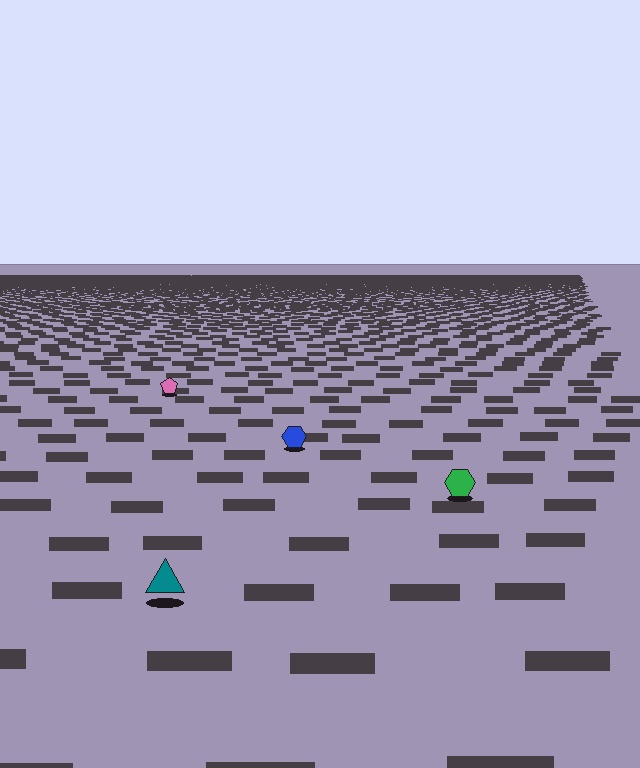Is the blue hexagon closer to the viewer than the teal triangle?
No. The teal triangle is closer — you can tell from the texture gradient: the ground texture is coarser near it.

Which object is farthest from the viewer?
The pink pentagon is farthest from the viewer. It appears smaller and the ground texture around it is denser.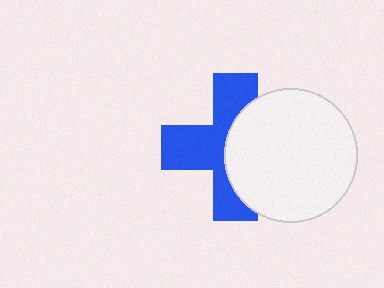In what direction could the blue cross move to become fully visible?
The blue cross could move left. That would shift it out from behind the white circle entirely.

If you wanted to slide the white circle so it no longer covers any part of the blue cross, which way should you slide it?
Slide it right — that is the most direct way to separate the two shapes.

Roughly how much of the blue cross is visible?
About half of it is visible (roughly 54%).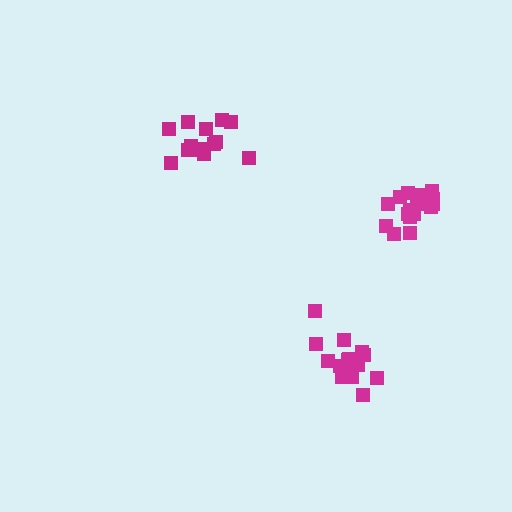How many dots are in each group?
Group 1: 14 dots, Group 2: 18 dots, Group 3: 18 dots (50 total).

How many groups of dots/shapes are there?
There are 3 groups.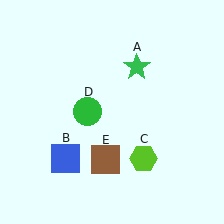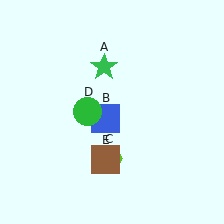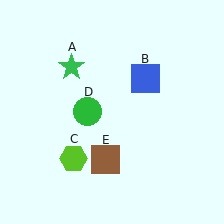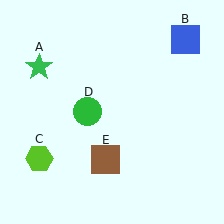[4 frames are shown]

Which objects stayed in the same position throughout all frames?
Green circle (object D) and brown square (object E) remained stationary.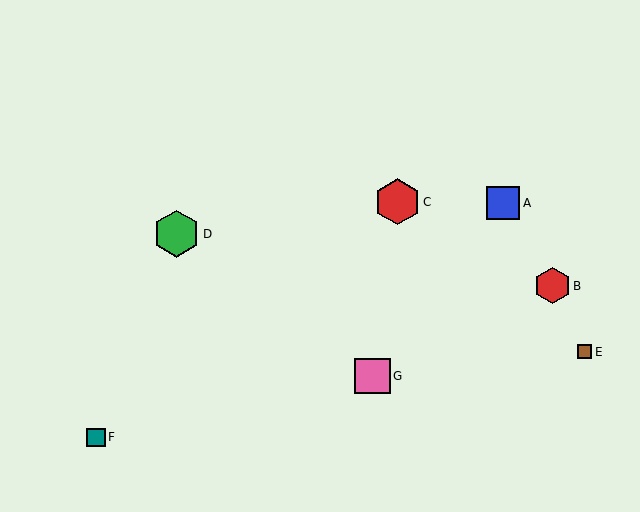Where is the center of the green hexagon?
The center of the green hexagon is at (176, 234).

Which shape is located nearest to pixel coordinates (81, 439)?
The teal square (labeled F) at (96, 437) is nearest to that location.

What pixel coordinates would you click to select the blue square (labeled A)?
Click at (503, 203) to select the blue square A.